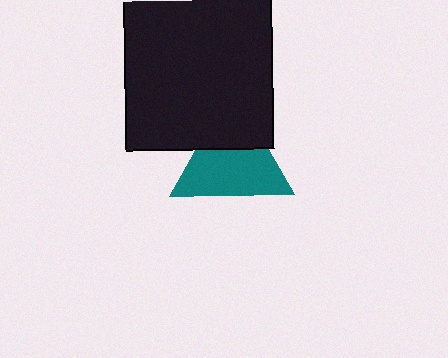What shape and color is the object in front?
The object in front is a black rectangle.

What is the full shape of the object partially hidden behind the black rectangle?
The partially hidden object is a teal triangle.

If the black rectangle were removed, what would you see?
You would see the complete teal triangle.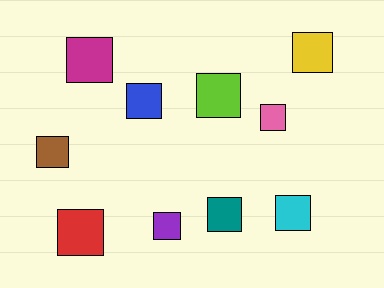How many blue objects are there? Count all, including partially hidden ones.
There is 1 blue object.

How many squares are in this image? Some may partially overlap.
There are 10 squares.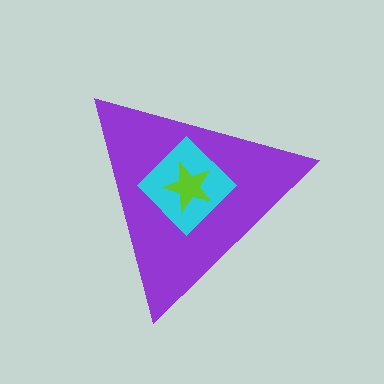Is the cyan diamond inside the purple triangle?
Yes.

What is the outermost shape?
The purple triangle.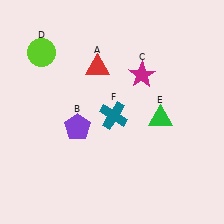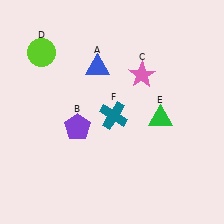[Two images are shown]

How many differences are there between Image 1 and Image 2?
There are 2 differences between the two images.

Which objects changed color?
A changed from red to blue. C changed from magenta to pink.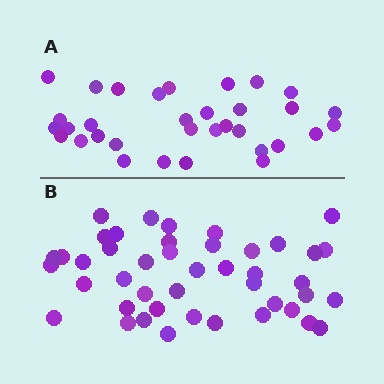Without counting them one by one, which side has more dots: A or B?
Region B (the bottom region) has more dots.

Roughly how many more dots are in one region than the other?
Region B has roughly 12 or so more dots than region A.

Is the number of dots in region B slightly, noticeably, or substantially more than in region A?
Region B has noticeably more, but not dramatically so. The ratio is roughly 1.3 to 1.